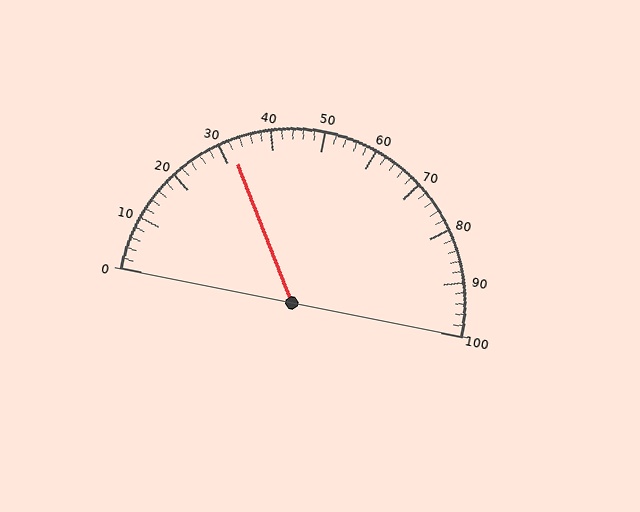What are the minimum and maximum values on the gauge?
The gauge ranges from 0 to 100.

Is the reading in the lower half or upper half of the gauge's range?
The reading is in the lower half of the range (0 to 100).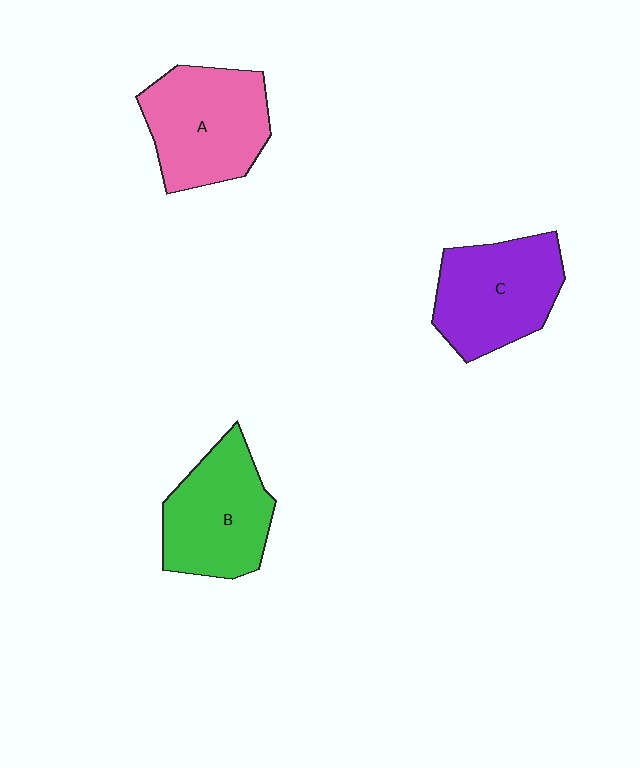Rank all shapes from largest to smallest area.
From largest to smallest: A (pink), C (purple), B (green).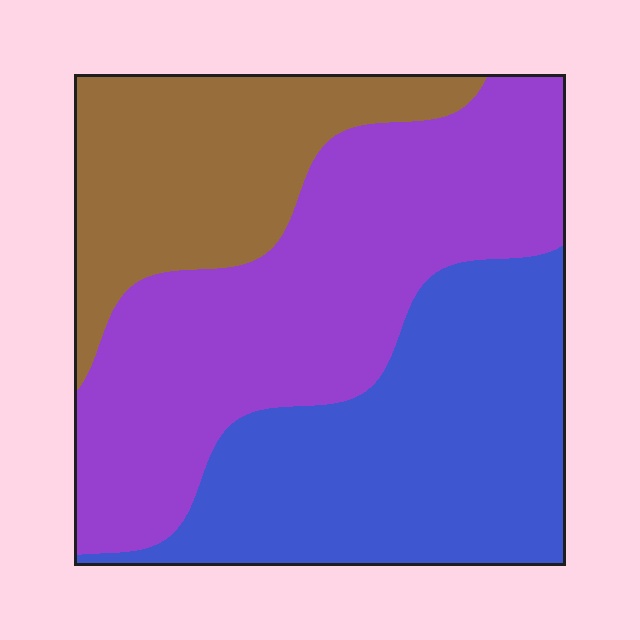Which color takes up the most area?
Purple, at roughly 40%.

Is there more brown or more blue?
Blue.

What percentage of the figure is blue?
Blue takes up about one third (1/3) of the figure.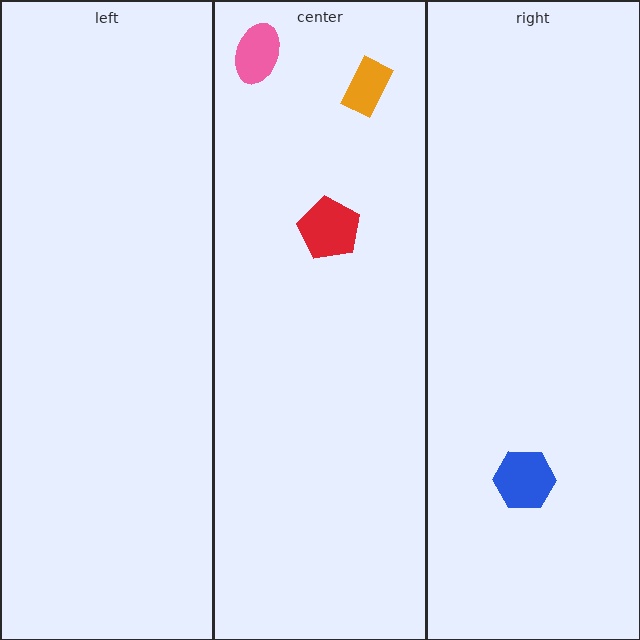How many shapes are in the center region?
3.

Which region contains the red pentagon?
The center region.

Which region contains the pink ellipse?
The center region.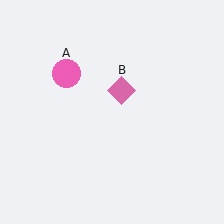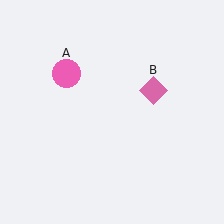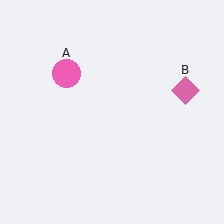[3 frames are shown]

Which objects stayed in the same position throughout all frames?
Pink circle (object A) remained stationary.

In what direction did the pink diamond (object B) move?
The pink diamond (object B) moved right.